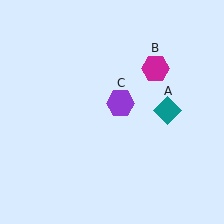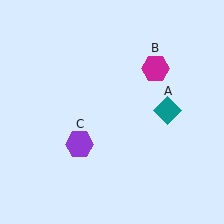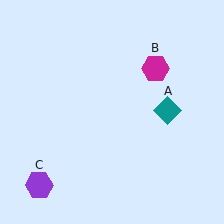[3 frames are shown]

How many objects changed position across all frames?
1 object changed position: purple hexagon (object C).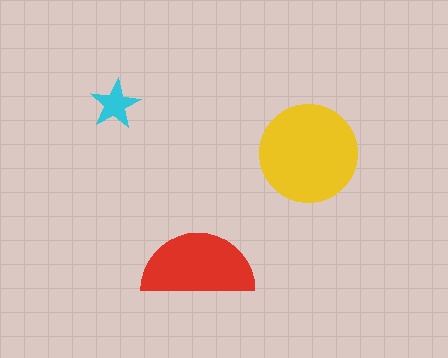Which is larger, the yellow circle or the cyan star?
The yellow circle.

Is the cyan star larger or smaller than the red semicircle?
Smaller.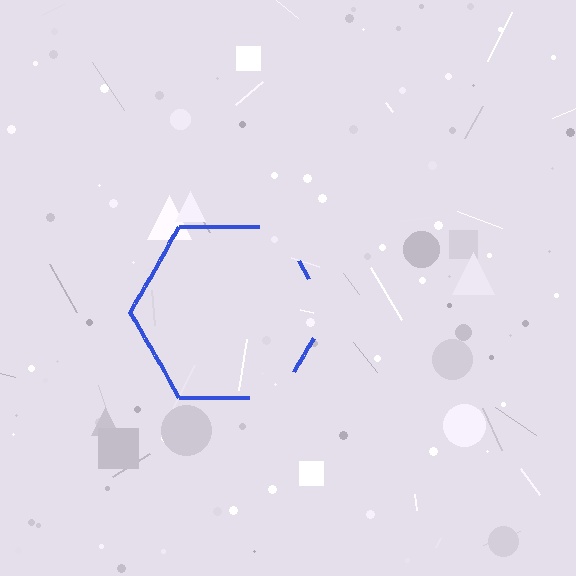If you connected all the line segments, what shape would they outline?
They would outline a hexagon.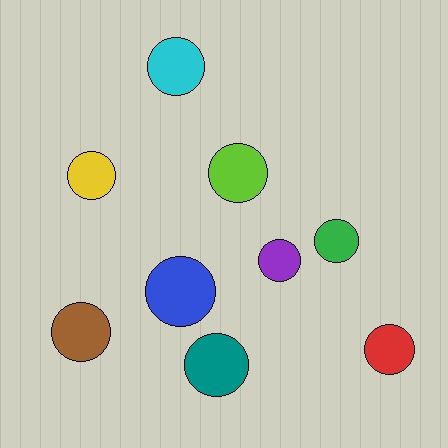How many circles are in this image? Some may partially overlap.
There are 9 circles.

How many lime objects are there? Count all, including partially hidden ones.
There is 1 lime object.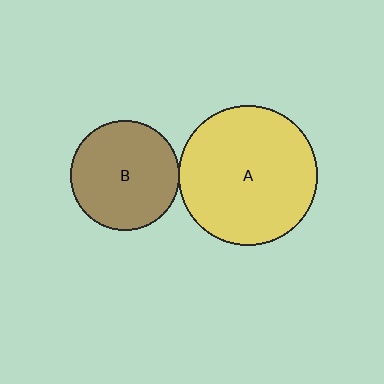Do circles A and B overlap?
Yes.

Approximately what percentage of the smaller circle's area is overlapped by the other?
Approximately 5%.